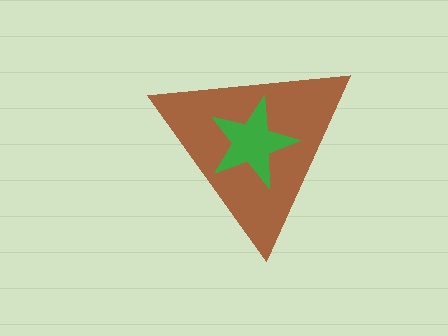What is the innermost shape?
The green star.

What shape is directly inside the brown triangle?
The green star.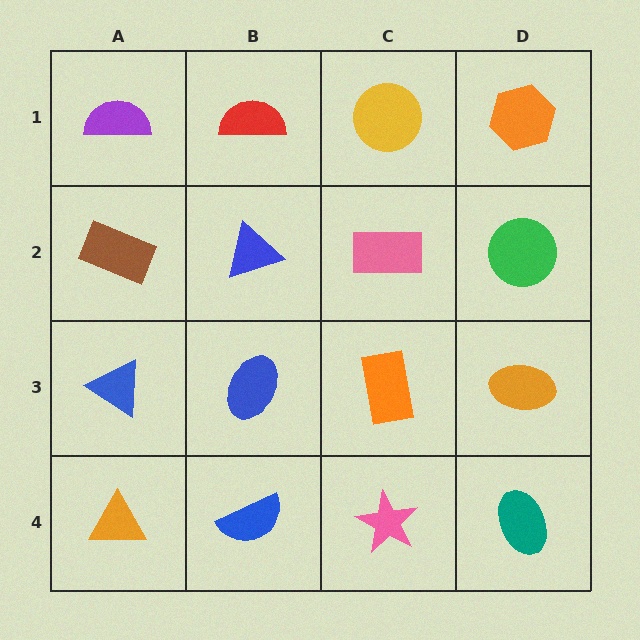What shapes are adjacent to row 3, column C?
A pink rectangle (row 2, column C), a pink star (row 4, column C), a blue ellipse (row 3, column B), an orange ellipse (row 3, column D).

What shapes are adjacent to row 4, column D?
An orange ellipse (row 3, column D), a pink star (row 4, column C).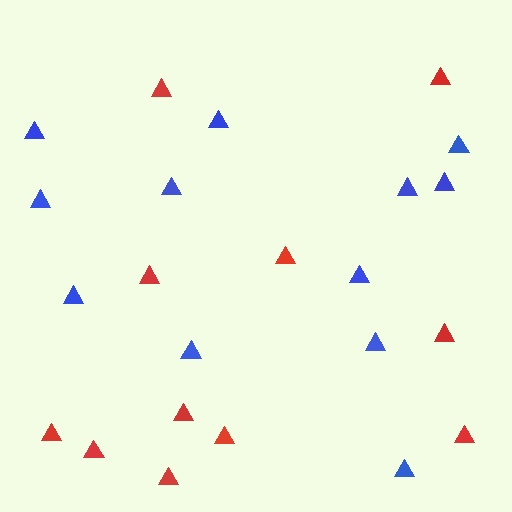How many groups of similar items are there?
There are 2 groups: one group of blue triangles (12) and one group of red triangles (11).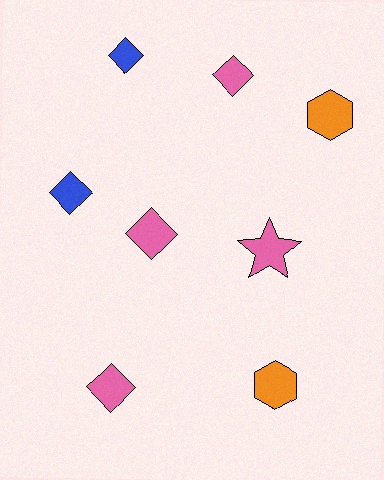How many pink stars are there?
There is 1 pink star.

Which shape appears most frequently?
Diamond, with 5 objects.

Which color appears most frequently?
Pink, with 4 objects.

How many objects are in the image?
There are 8 objects.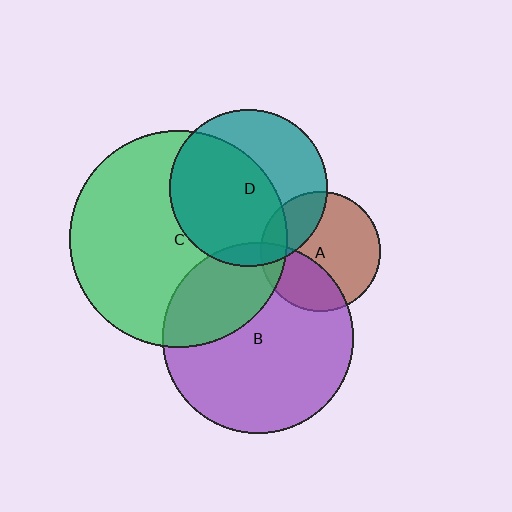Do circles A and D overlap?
Yes.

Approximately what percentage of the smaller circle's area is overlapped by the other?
Approximately 25%.